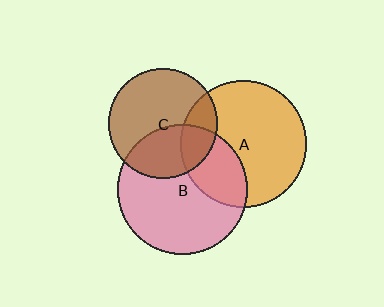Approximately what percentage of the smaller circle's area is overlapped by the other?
Approximately 30%.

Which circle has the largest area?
Circle B (pink).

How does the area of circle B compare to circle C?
Approximately 1.4 times.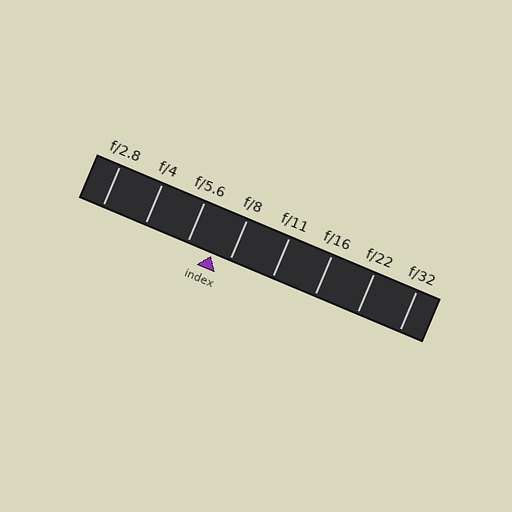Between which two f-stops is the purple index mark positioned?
The index mark is between f/5.6 and f/8.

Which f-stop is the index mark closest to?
The index mark is closest to f/8.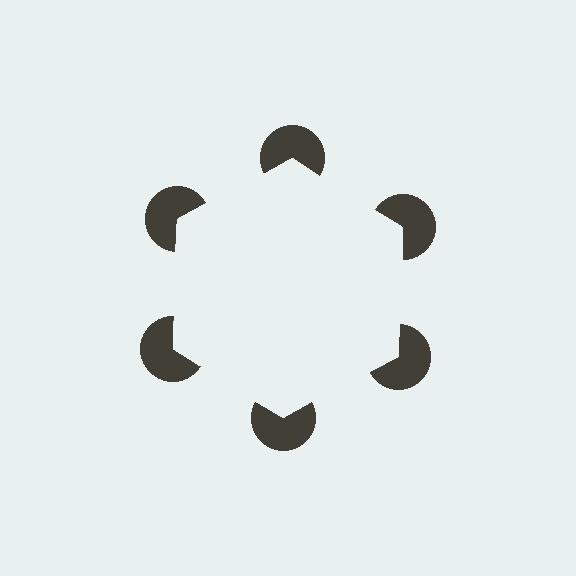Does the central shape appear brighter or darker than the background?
It typically appears slightly brighter than the background, even though no actual brightness change is drawn.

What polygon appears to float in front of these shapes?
An illusory hexagon — its edges are inferred from the aligned wedge cuts in the pac-man discs, not physically drawn.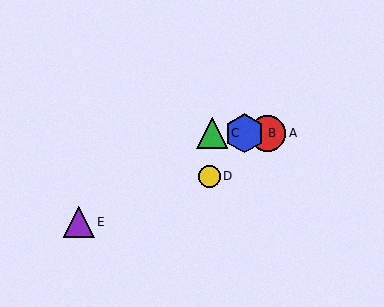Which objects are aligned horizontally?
Objects A, B, C are aligned horizontally.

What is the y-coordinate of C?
Object C is at y≈133.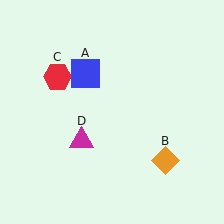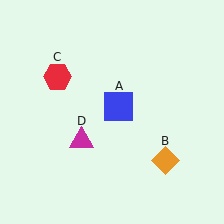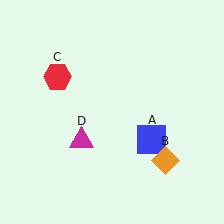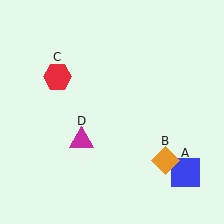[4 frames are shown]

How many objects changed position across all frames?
1 object changed position: blue square (object A).